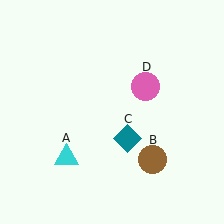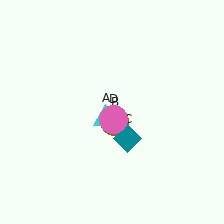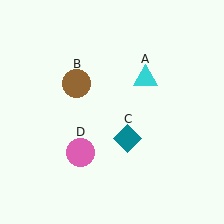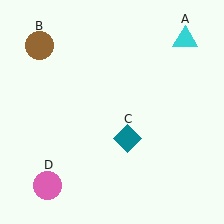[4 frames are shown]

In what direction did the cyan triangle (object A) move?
The cyan triangle (object A) moved up and to the right.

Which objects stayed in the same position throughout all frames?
Teal diamond (object C) remained stationary.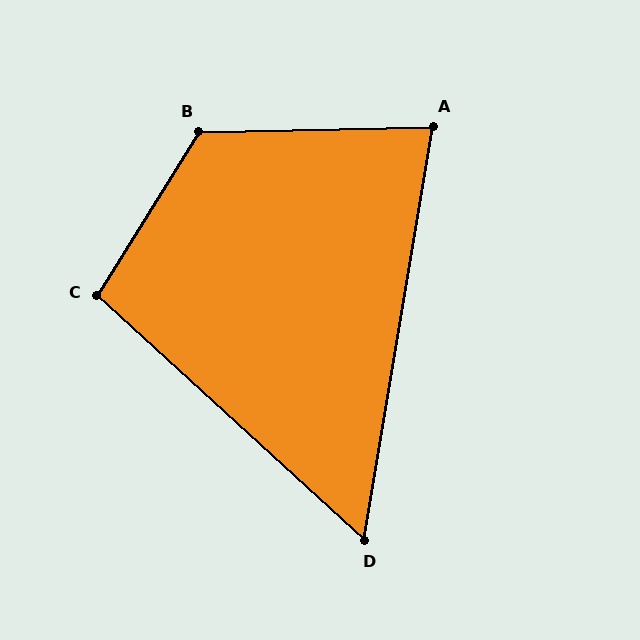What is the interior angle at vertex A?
Approximately 79 degrees (acute).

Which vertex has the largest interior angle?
B, at approximately 123 degrees.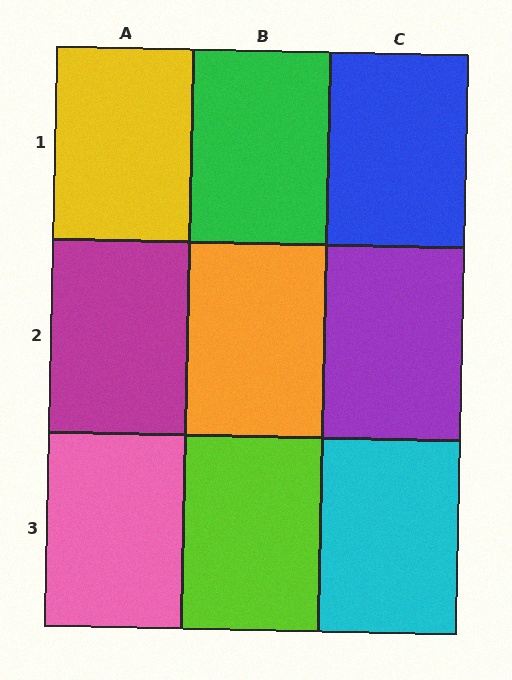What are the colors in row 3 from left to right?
Pink, lime, cyan.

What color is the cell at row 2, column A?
Magenta.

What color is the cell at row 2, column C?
Purple.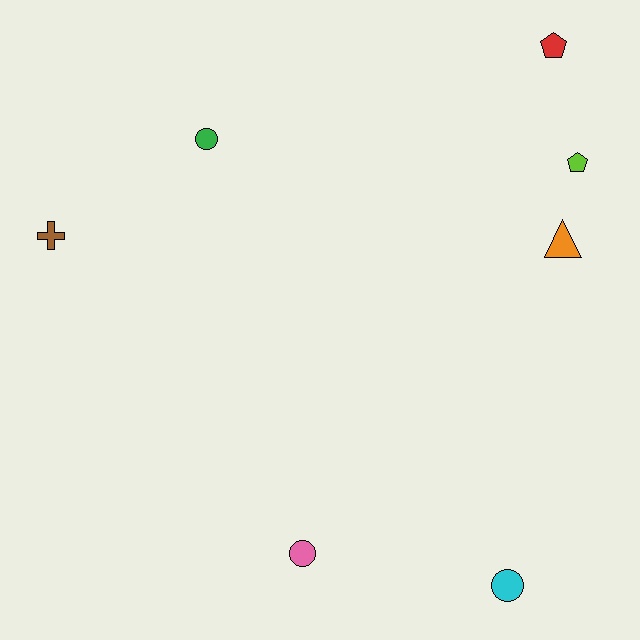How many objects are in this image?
There are 7 objects.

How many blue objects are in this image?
There are no blue objects.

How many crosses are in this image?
There is 1 cross.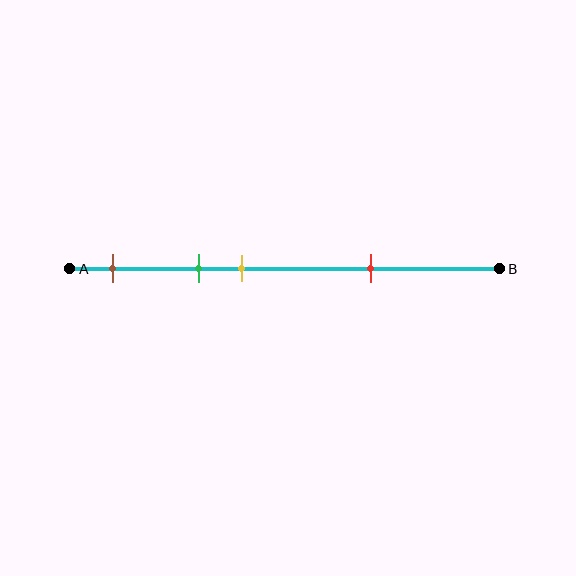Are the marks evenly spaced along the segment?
No, the marks are not evenly spaced.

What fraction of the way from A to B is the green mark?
The green mark is approximately 30% (0.3) of the way from A to B.